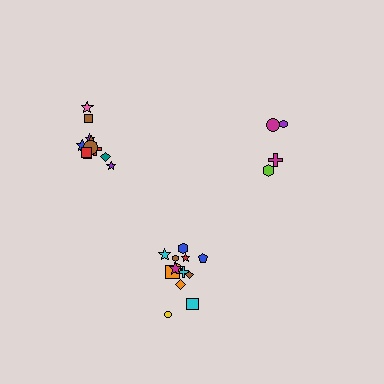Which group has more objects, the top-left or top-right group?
The top-left group.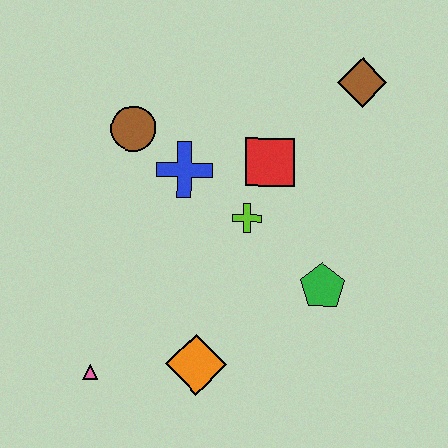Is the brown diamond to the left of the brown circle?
No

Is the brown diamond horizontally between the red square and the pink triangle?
No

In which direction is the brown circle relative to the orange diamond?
The brown circle is above the orange diamond.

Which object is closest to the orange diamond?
The pink triangle is closest to the orange diamond.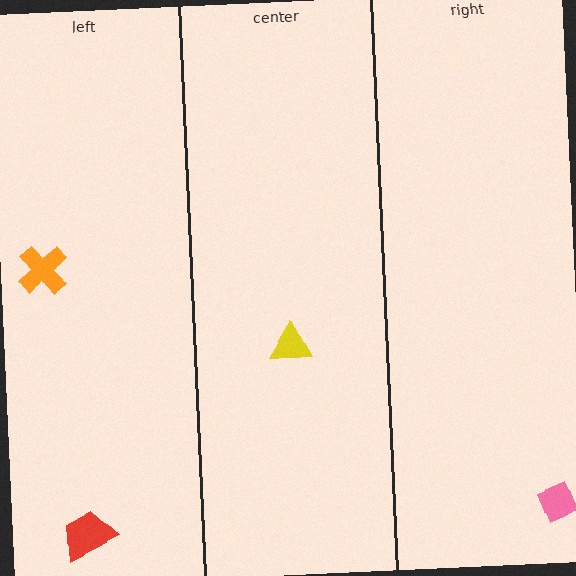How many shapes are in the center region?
1.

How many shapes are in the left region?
2.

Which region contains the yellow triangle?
The center region.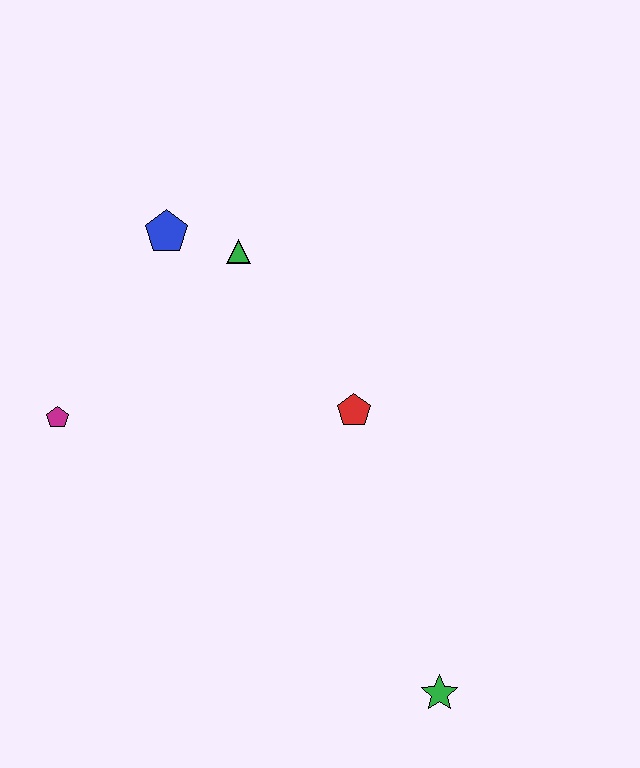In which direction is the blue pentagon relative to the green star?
The blue pentagon is above the green star.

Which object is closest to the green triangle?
The blue pentagon is closest to the green triangle.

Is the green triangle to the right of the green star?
No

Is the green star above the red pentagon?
No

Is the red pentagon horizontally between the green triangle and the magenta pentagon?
No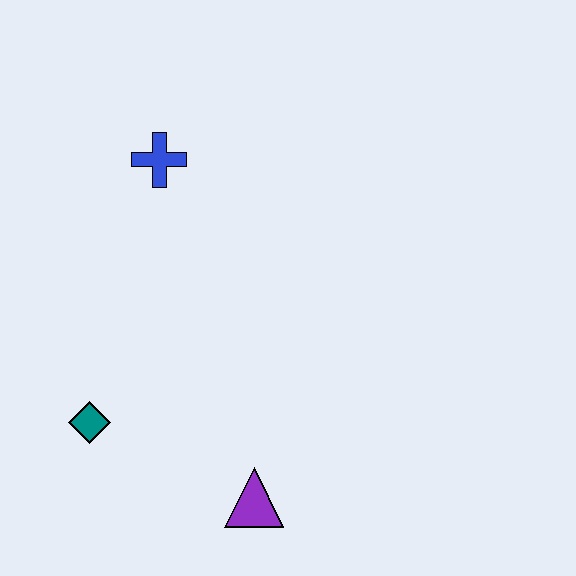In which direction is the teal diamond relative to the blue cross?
The teal diamond is below the blue cross.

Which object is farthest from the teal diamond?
The blue cross is farthest from the teal diamond.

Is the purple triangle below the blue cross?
Yes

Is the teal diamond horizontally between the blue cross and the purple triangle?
No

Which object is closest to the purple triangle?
The teal diamond is closest to the purple triangle.